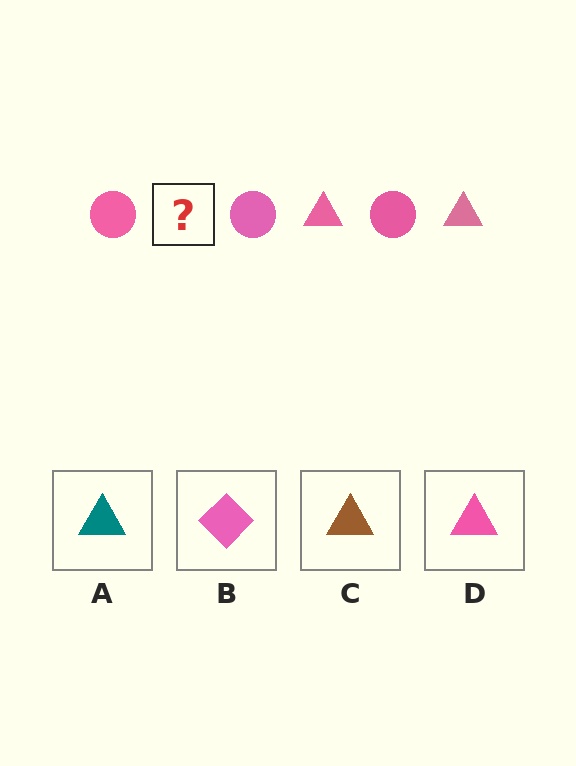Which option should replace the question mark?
Option D.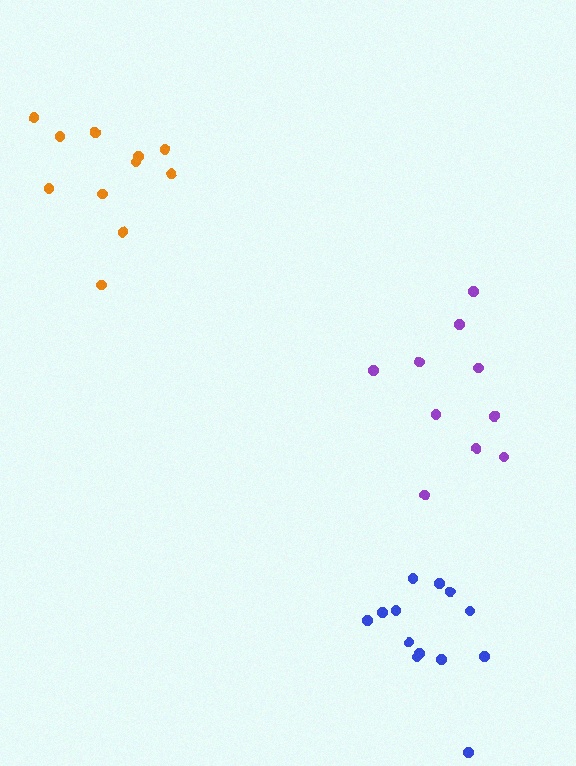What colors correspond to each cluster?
The clusters are colored: purple, blue, orange.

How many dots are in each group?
Group 1: 10 dots, Group 2: 13 dots, Group 3: 11 dots (34 total).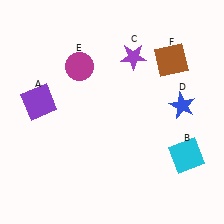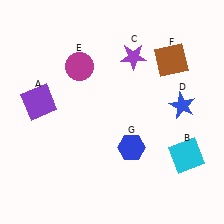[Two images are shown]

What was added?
A blue hexagon (G) was added in Image 2.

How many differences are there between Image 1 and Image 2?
There is 1 difference between the two images.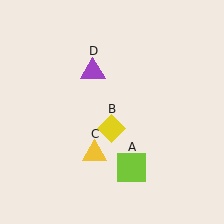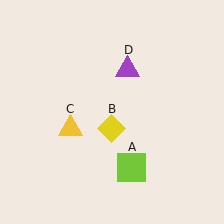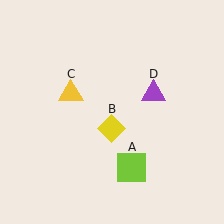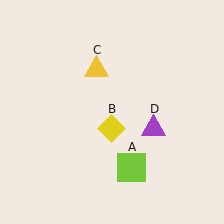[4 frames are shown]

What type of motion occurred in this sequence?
The yellow triangle (object C), purple triangle (object D) rotated clockwise around the center of the scene.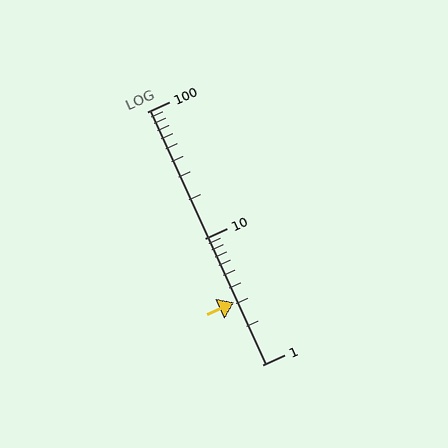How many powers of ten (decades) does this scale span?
The scale spans 2 decades, from 1 to 100.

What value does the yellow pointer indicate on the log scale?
The pointer indicates approximately 3.1.